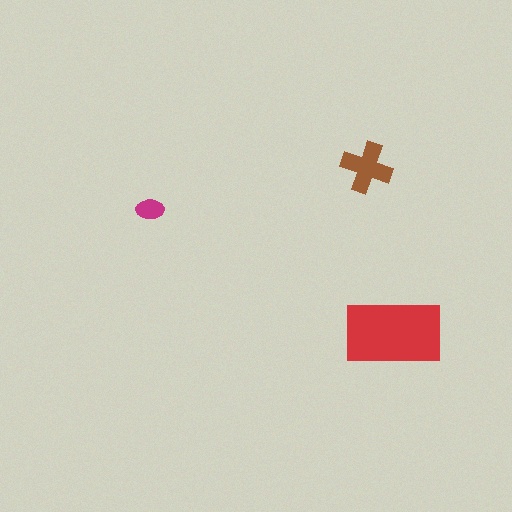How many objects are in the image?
There are 3 objects in the image.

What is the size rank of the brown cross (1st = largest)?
2nd.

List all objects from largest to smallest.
The red rectangle, the brown cross, the magenta ellipse.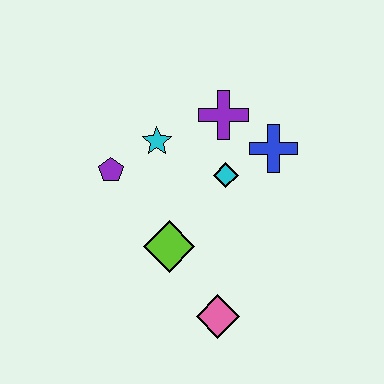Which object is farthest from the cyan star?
The pink diamond is farthest from the cyan star.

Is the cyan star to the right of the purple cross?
No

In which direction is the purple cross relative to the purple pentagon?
The purple cross is to the right of the purple pentagon.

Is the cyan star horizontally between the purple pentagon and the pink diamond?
Yes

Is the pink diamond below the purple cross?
Yes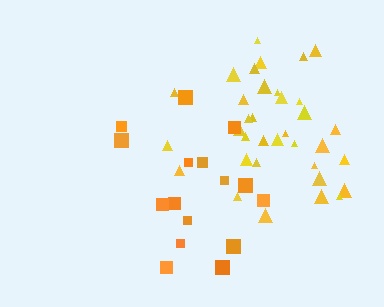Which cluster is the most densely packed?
Yellow.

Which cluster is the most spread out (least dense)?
Orange.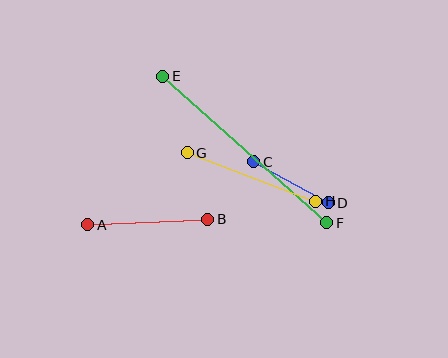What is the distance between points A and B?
The distance is approximately 120 pixels.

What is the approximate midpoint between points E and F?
The midpoint is at approximately (245, 150) pixels.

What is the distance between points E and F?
The distance is approximately 220 pixels.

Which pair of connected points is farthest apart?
Points E and F are farthest apart.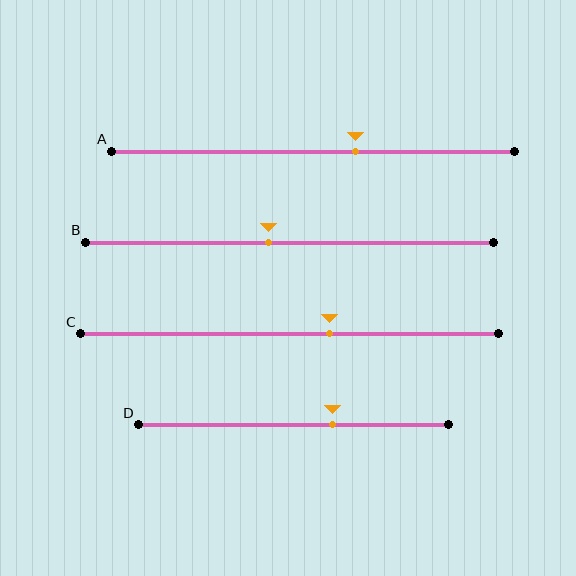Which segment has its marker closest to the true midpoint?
Segment B has its marker closest to the true midpoint.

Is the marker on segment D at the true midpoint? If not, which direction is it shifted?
No, the marker on segment D is shifted to the right by about 13% of the segment length.